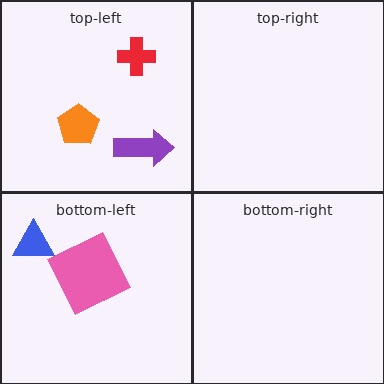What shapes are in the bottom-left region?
The blue triangle, the pink square.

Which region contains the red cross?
The top-left region.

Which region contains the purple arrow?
The top-left region.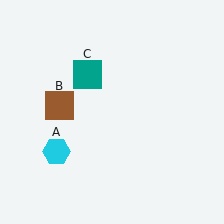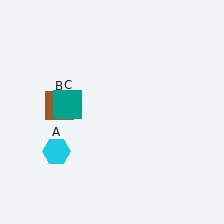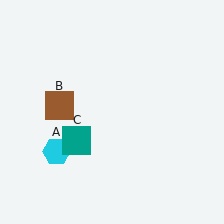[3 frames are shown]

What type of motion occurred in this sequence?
The teal square (object C) rotated counterclockwise around the center of the scene.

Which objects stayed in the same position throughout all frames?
Cyan hexagon (object A) and brown square (object B) remained stationary.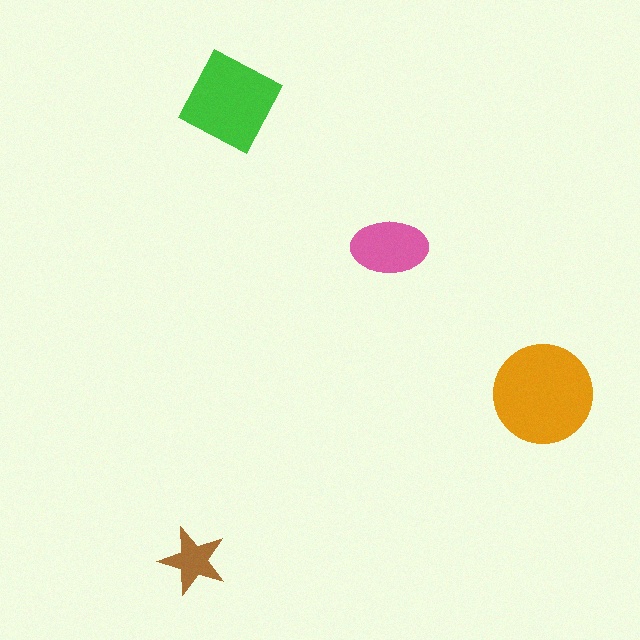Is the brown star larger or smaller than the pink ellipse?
Smaller.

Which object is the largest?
The orange circle.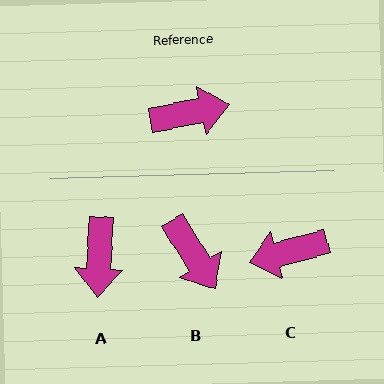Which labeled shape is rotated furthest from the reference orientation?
C, about 176 degrees away.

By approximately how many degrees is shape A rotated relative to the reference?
Approximately 104 degrees clockwise.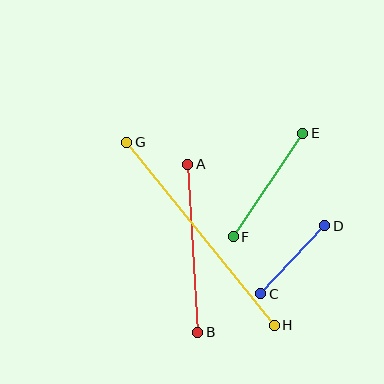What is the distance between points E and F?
The distance is approximately 125 pixels.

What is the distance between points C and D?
The distance is approximately 94 pixels.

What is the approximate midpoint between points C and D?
The midpoint is at approximately (293, 260) pixels.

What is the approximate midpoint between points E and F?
The midpoint is at approximately (268, 185) pixels.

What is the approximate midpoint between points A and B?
The midpoint is at approximately (193, 248) pixels.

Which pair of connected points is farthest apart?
Points G and H are farthest apart.